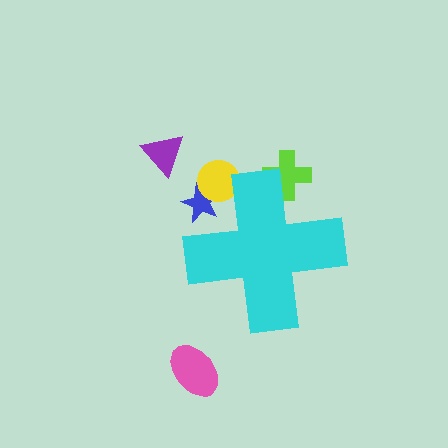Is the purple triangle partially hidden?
No, the purple triangle is fully visible.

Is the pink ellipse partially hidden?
No, the pink ellipse is fully visible.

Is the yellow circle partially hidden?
Yes, the yellow circle is partially hidden behind the cyan cross.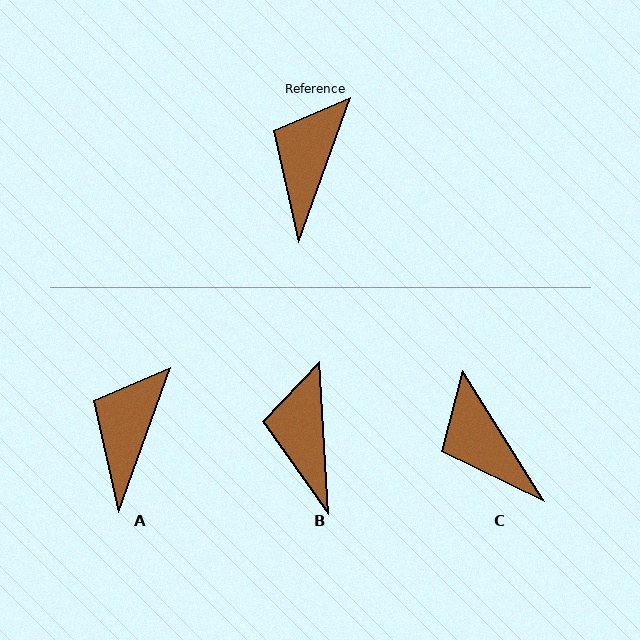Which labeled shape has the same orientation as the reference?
A.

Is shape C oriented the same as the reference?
No, it is off by about 52 degrees.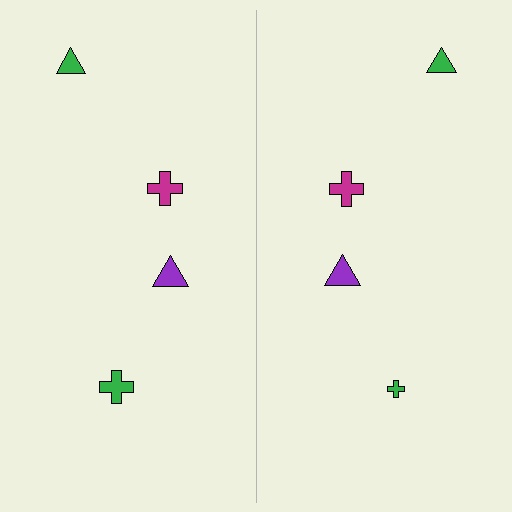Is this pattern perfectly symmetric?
No, the pattern is not perfectly symmetric. The green cross on the right side has a different size than its mirror counterpart.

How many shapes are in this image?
There are 8 shapes in this image.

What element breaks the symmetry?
The green cross on the right side has a different size than its mirror counterpart.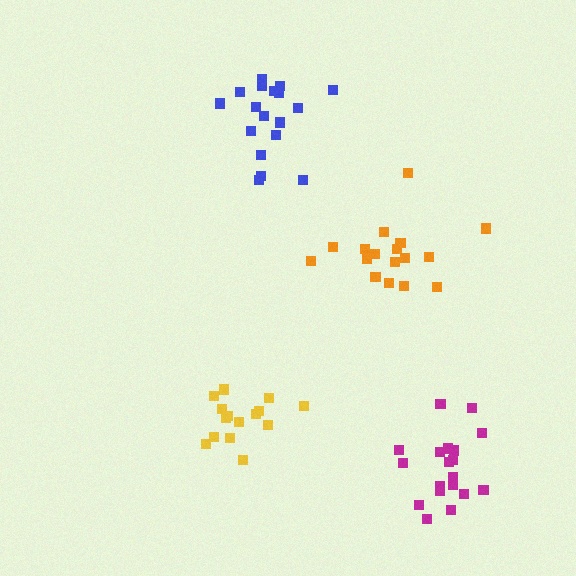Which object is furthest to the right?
The magenta cluster is rightmost.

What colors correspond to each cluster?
The clusters are colored: orange, magenta, yellow, blue.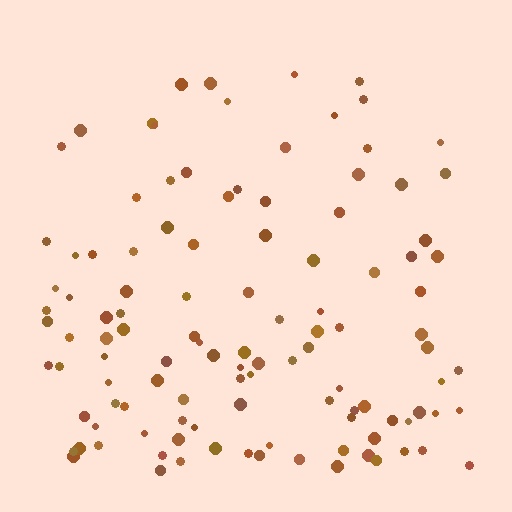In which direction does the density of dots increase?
From top to bottom, with the bottom side densest.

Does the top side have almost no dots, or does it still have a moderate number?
Still a moderate number, just noticeably fewer than the bottom.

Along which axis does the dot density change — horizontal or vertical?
Vertical.